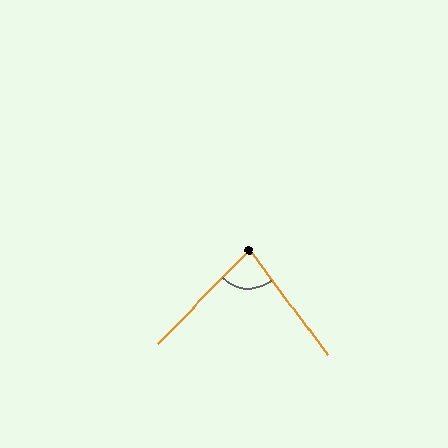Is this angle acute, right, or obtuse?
It is acute.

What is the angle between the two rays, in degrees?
Approximately 81 degrees.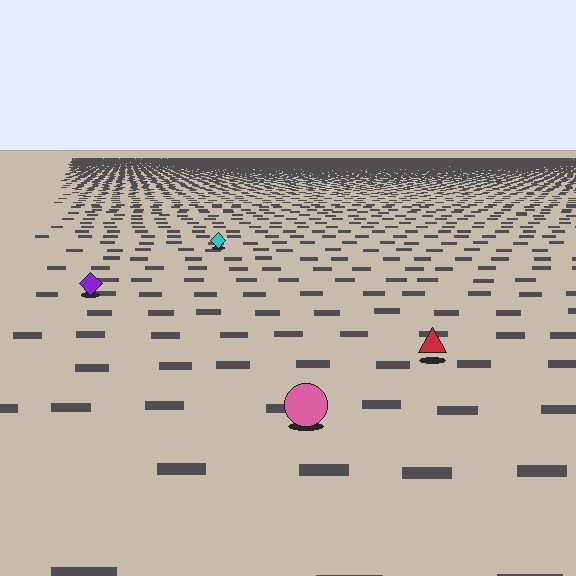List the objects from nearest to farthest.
From nearest to farthest: the pink circle, the red triangle, the purple diamond, the cyan diamond.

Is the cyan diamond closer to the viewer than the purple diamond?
No. The purple diamond is closer — you can tell from the texture gradient: the ground texture is coarser near it.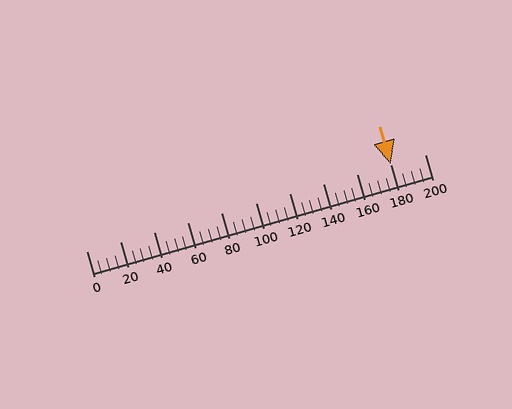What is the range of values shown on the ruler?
The ruler shows values from 0 to 200.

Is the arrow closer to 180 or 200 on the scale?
The arrow is closer to 180.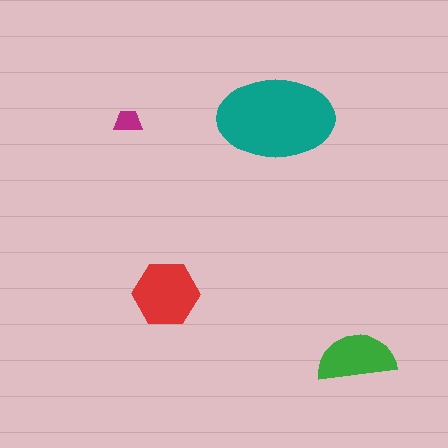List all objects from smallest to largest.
The magenta trapezoid, the green semicircle, the red hexagon, the teal ellipse.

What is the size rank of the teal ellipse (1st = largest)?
1st.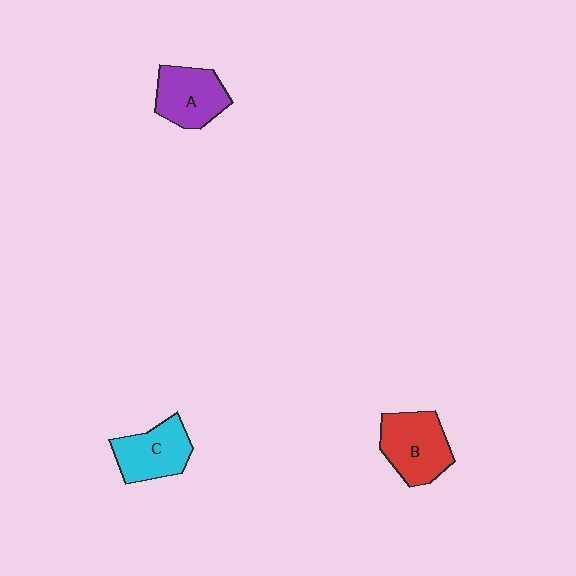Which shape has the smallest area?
Shape C (cyan).